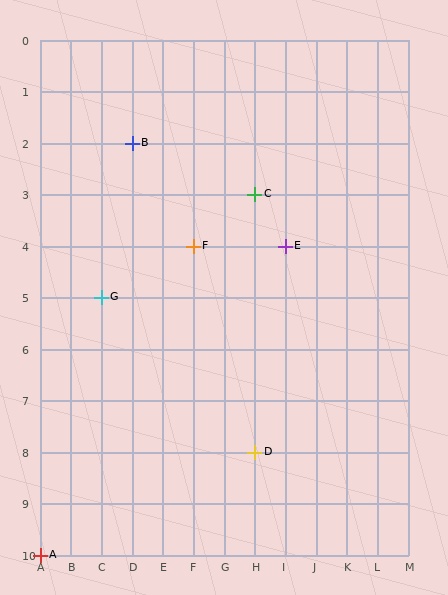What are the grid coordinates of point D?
Point D is at grid coordinates (H, 8).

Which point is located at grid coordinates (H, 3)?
Point C is at (H, 3).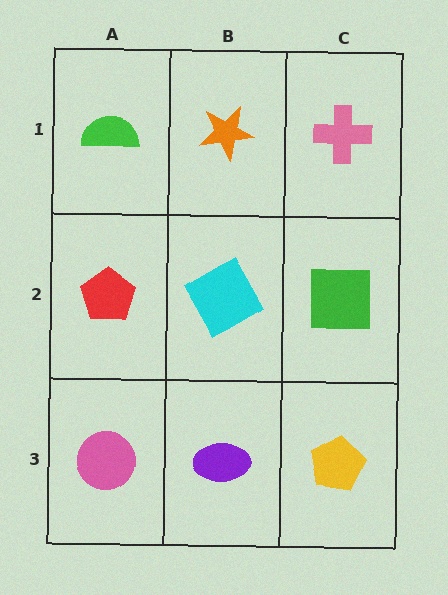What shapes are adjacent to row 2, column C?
A pink cross (row 1, column C), a yellow pentagon (row 3, column C), a cyan square (row 2, column B).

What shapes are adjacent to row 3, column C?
A green square (row 2, column C), a purple ellipse (row 3, column B).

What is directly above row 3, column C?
A green square.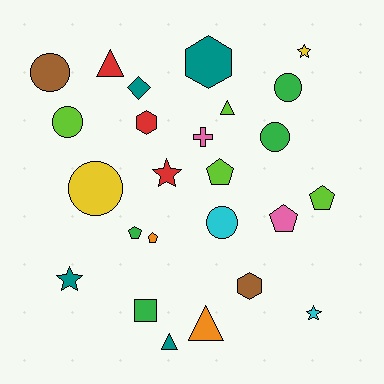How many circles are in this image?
There are 6 circles.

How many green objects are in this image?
There are 4 green objects.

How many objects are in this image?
There are 25 objects.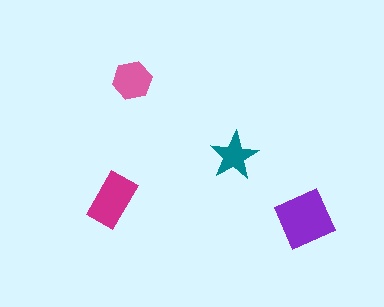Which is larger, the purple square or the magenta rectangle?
The purple square.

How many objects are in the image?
There are 4 objects in the image.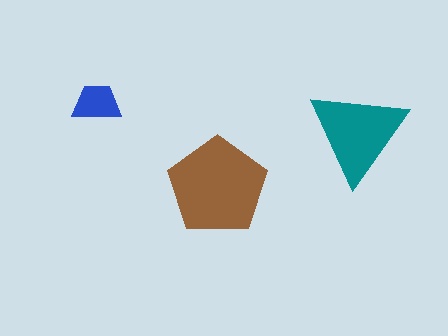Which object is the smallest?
The blue trapezoid.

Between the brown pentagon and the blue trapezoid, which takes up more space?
The brown pentagon.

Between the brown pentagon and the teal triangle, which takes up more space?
The brown pentagon.